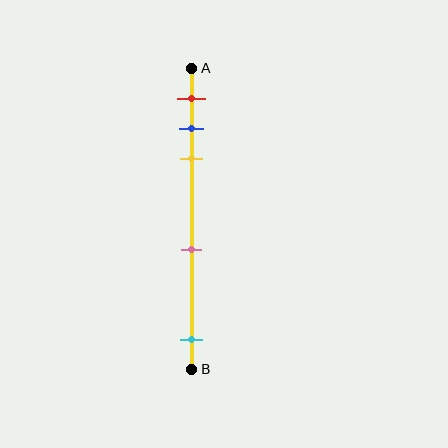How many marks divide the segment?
There are 5 marks dividing the segment.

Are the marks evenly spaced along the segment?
No, the marks are not evenly spaced.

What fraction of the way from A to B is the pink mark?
The pink mark is approximately 60% (0.6) of the way from A to B.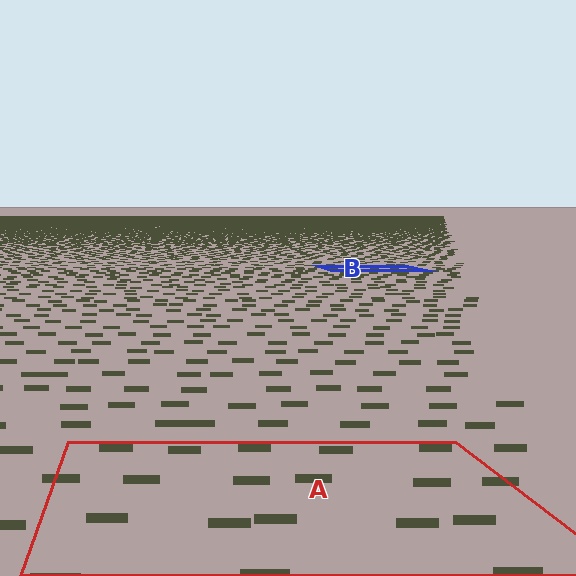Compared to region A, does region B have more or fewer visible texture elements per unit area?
Region B has more texture elements per unit area — they are packed more densely because it is farther away.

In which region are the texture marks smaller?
The texture marks are smaller in region B, because it is farther away.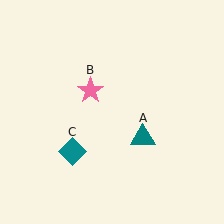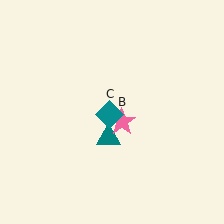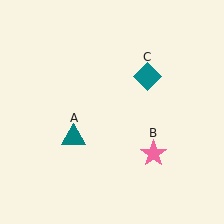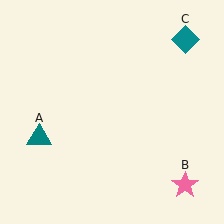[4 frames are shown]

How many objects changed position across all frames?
3 objects changed position: teal triangle (object A), pink star (object B), teal diamond (object C).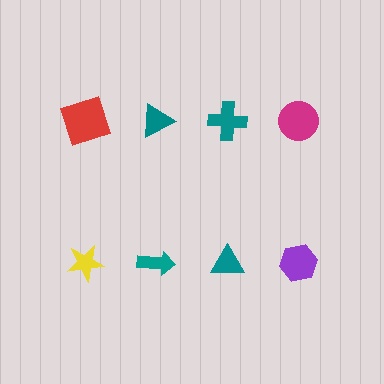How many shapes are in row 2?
4 shapes.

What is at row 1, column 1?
A red square.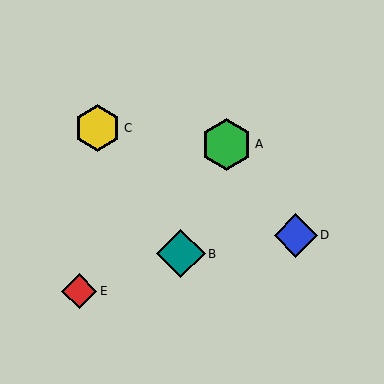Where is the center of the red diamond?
The center of the red diamond is at (79, 291).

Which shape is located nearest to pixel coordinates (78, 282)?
The red diamond (labeled E) at (79, 291) is nearest to that location.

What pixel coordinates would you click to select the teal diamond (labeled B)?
Click at (181, 254) to select the teal diamond B.